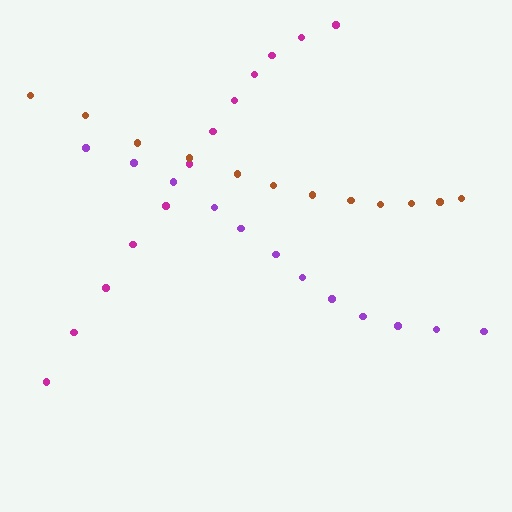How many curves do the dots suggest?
There are 3 distinct paths.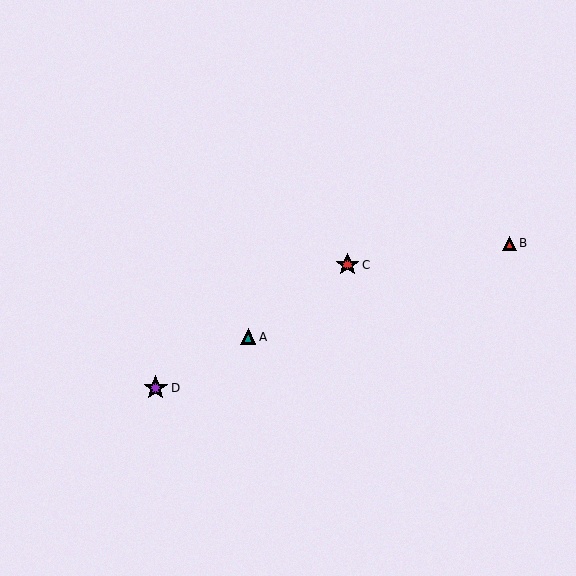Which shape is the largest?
The purple star (labeled D) is the largest.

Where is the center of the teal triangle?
The center of the teal triangle is at (248, 337).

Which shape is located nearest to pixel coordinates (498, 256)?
The red triangle (labeled B) at (510, 243) is nearest to that location.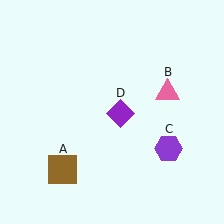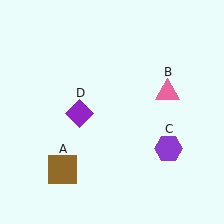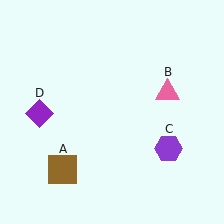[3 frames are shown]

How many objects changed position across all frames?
1 object changed position: purple diamond (object D).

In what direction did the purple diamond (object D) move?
The purple diamond (object D) moved left.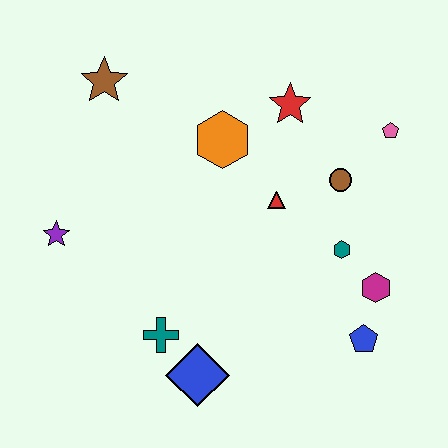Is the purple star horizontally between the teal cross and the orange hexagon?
No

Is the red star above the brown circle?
Yes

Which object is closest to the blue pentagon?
The magenta hexagon is closest to the blue pentagon.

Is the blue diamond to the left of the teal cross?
No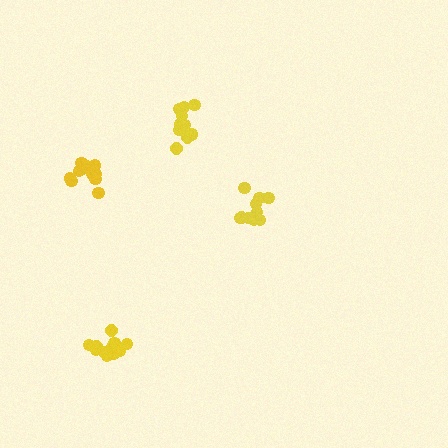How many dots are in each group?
Group 1: 12 dots, Group 2: 12 dots, Group 3: 10 dots, Group 4: 11 dots (45 total).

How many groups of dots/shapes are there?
There are 4 groups.